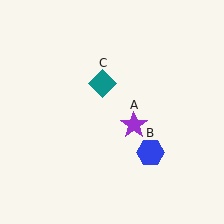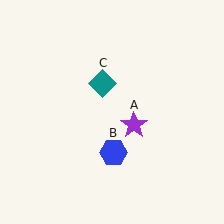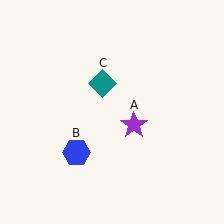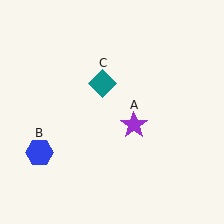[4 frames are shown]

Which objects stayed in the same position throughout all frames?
Purple star (object A) and teal diamond (object C) remained stationary.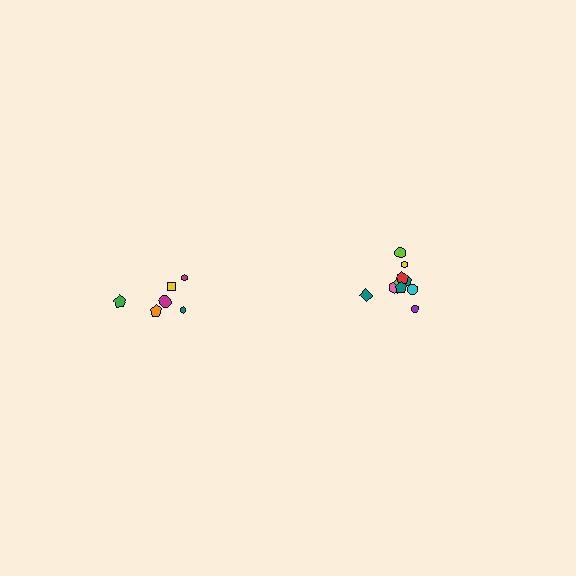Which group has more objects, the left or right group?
The right group.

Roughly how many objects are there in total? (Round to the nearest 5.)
Roughly 15 objects in total.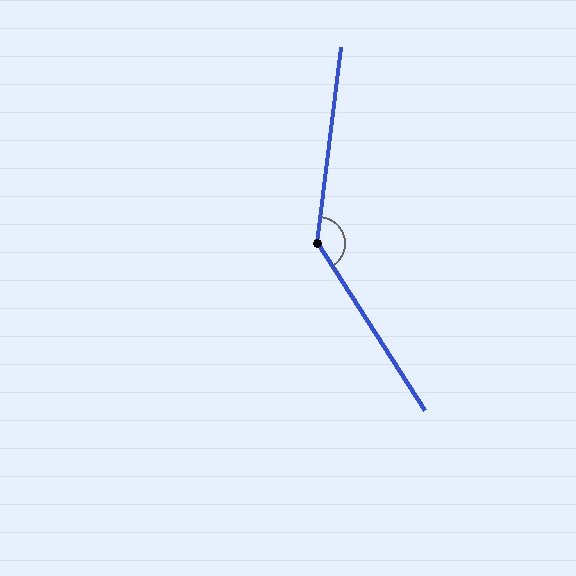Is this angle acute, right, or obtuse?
It is obtuse.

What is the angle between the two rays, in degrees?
Approximately 140 degrees.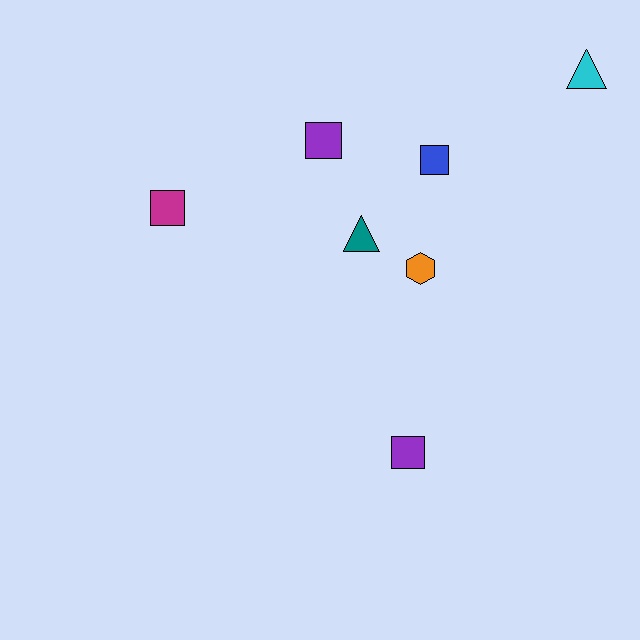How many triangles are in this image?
There are 2 triangles.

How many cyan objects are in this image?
There is 1 cyan object.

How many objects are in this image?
There are 7 objects.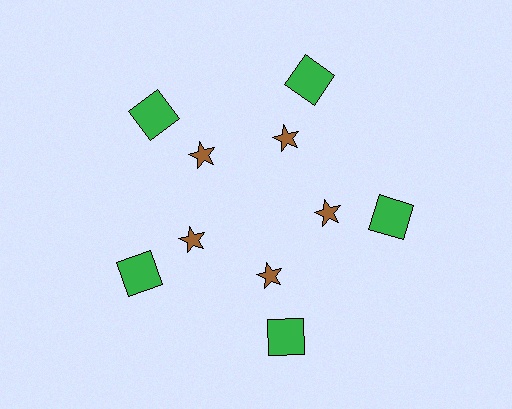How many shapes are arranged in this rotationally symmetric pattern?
There are 10 shapes, arranged in 5 groups of 2.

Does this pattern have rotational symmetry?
Yes, this pattern has 5-fold rotational symmetry. It looks the same after rotating 72 degrees around the center.